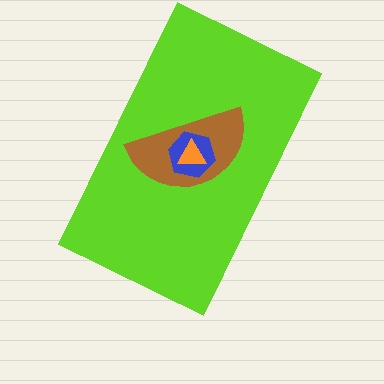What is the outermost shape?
The lime rectangle.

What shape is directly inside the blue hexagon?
The orange triangle.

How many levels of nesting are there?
4.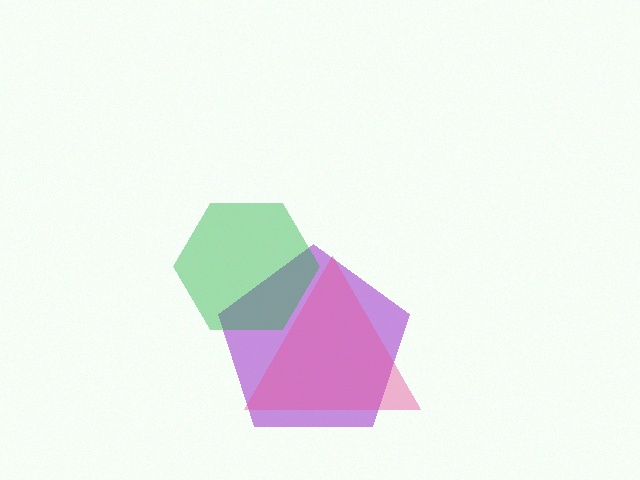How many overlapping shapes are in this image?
There are 3 overlapping shapes in the image.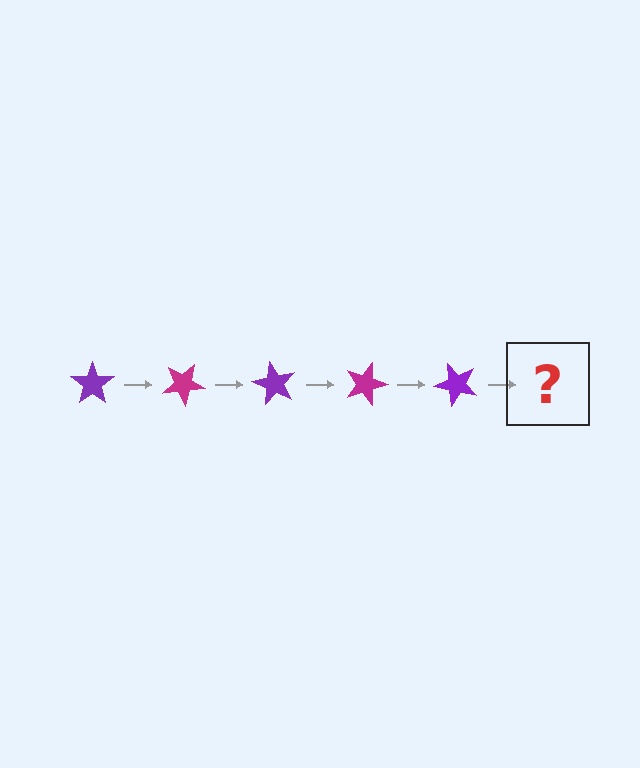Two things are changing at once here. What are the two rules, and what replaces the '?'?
The two rules are that it rotates 30 degrees each step and the color cycles through purple and magenta. The '?' should be a magenta star, rotated 150 degrees from the start.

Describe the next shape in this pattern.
It should be a magenta star, rotated 150 degrees from the start.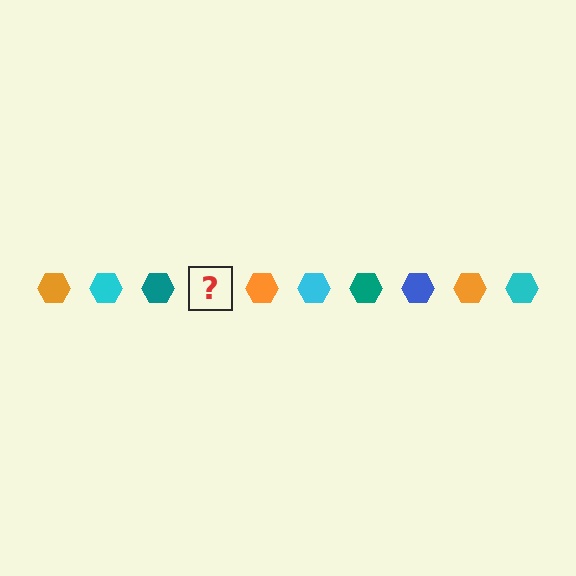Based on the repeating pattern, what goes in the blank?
The blank should be a blue hexagon.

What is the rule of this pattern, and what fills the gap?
The rule is that the pattern cycles through orange, cyan, teal, blue hexagons. The gap should be filled with a blue hexagon.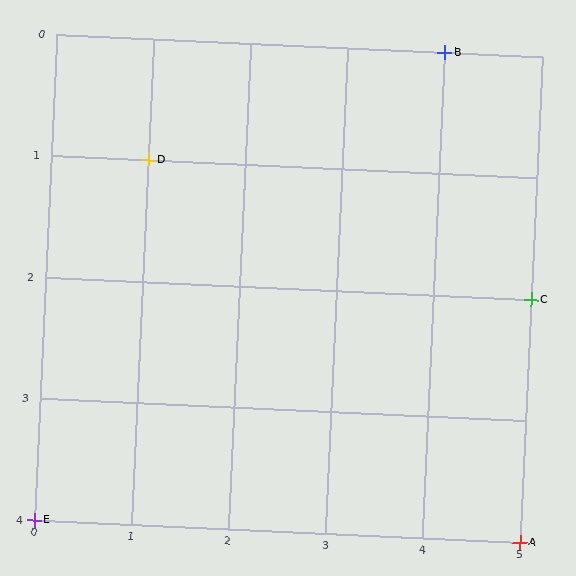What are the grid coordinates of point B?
Point B is at grid coordinates (4, 0).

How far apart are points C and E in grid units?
Points C and E are 5 columns and 2 rows apart (about 5.4 grid units diagonally).